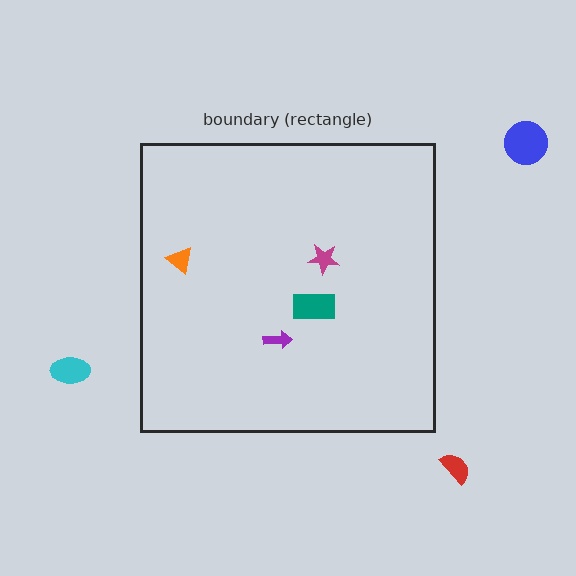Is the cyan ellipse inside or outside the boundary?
Outside.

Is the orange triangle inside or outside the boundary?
Inside.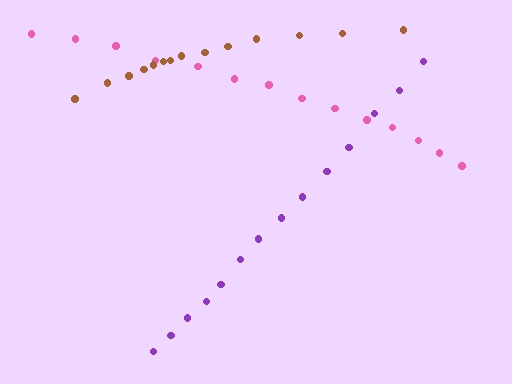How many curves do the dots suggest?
There are 3 distinct paths.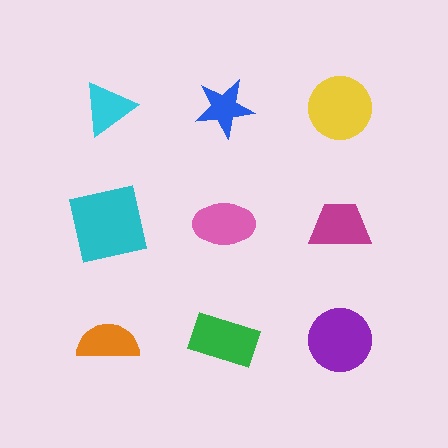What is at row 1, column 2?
A blue star.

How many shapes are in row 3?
3 shapes.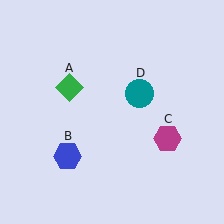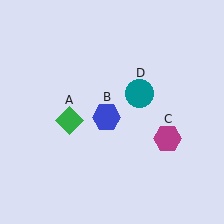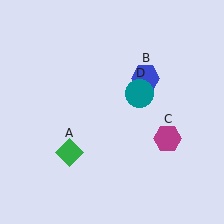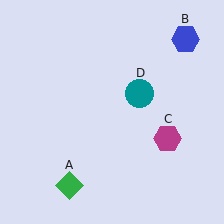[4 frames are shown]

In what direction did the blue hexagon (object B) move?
The blue hexagon (object B) moved up and to the right.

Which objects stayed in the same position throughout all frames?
Magenta hexagon (object C) and teal circle (object D) remained stationary.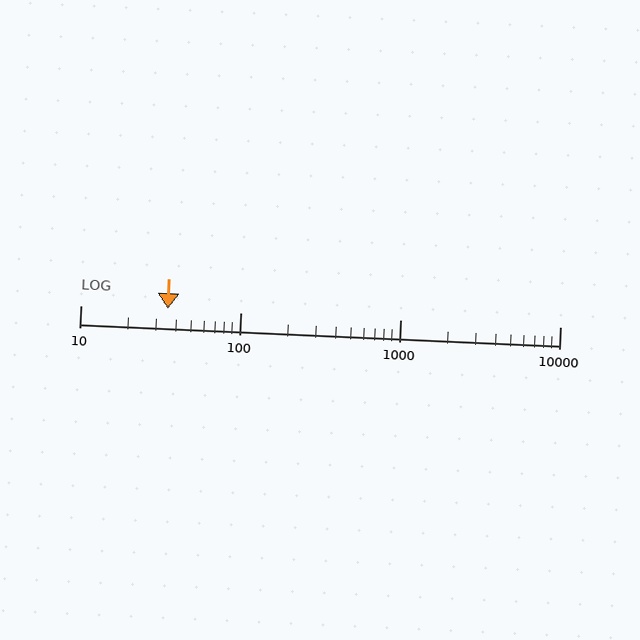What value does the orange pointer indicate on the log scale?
The pointer indicates approximately 35.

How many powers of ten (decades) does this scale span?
The scale spans 3 decades, from 10 to 10000.